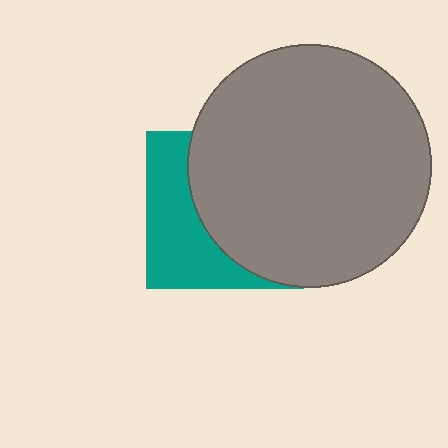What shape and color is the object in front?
The object in front is a gray circle.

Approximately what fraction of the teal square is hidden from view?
Roughly 60% of the teal square is hidden behind the gray circle.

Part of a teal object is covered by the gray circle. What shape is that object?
It is a square.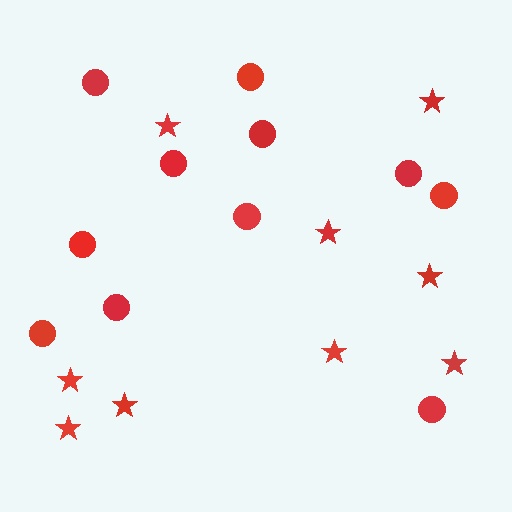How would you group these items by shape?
There are 2 groups: one group of circles (11) and one group of stars (9).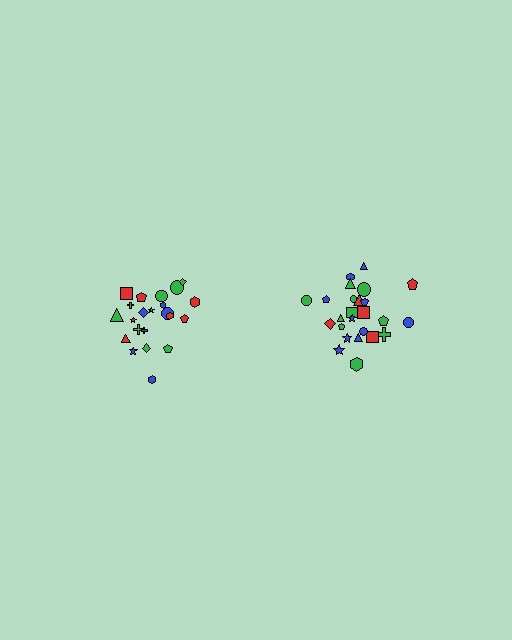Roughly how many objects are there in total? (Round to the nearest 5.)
Roughly 45 objects in total.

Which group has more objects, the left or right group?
The right group.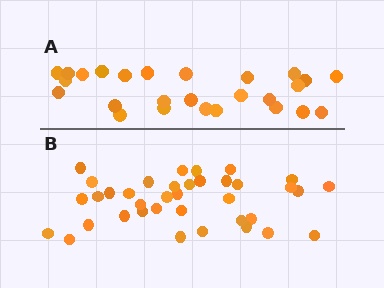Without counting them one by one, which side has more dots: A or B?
Region B (the bottom region) has more dots.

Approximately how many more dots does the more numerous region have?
Region B has roughly 12 or so more dots than region A.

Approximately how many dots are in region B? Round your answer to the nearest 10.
About 40 dots. (The exact count is 37, which rounds to 40.)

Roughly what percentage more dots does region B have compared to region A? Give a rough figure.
About 40% more.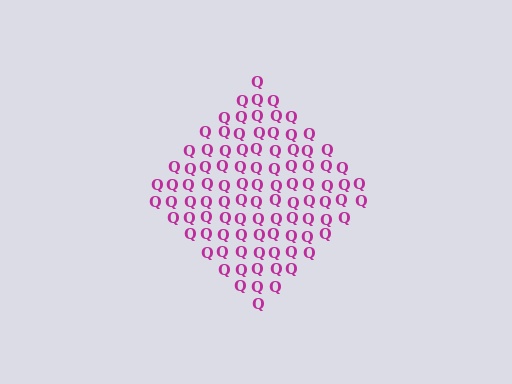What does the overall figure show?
The overall figure shows a diamond.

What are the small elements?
The small elements are letter Q's.